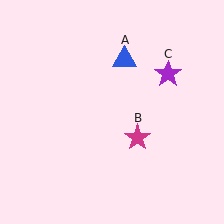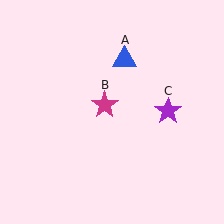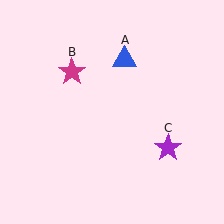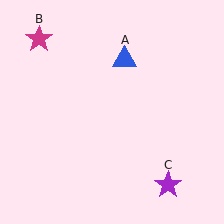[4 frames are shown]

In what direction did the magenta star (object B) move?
The magenta star (object B) moved up and to the left.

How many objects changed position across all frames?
2 objects changed position: magenta star (object B), purple star (object C).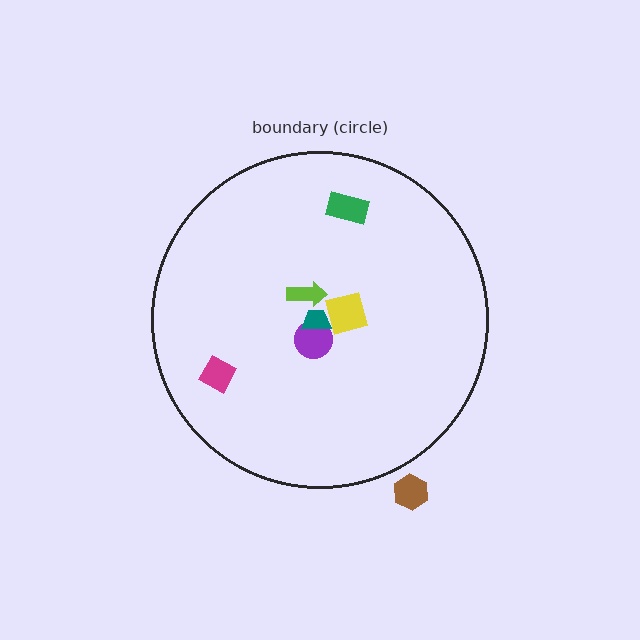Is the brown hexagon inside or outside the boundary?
Outside.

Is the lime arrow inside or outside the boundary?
Inside.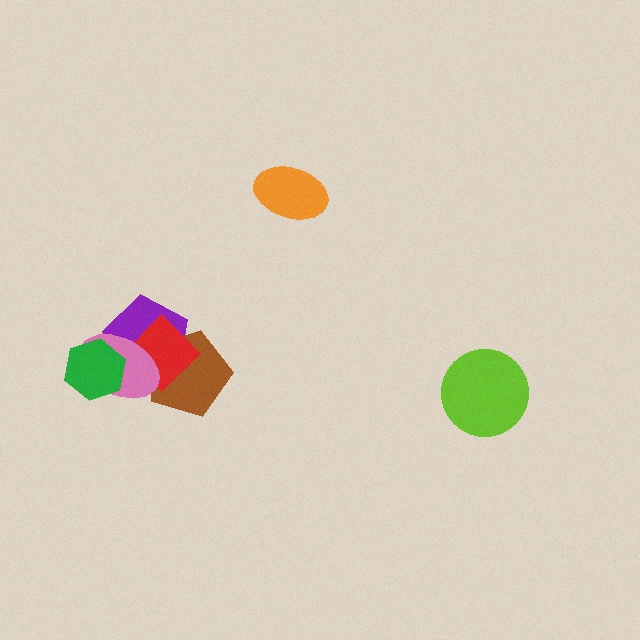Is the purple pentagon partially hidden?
Yes, it is partially covered by another shape.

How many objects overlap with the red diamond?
3 objects overlap with the red diamond.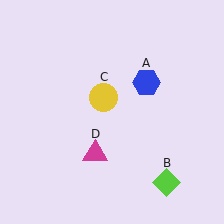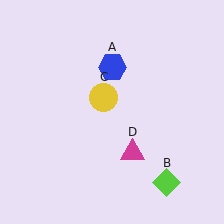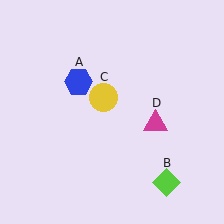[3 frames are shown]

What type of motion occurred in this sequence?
The blue hexagon (object A), magenta triangle (object D) rotated counterclockwise around the center of the scene.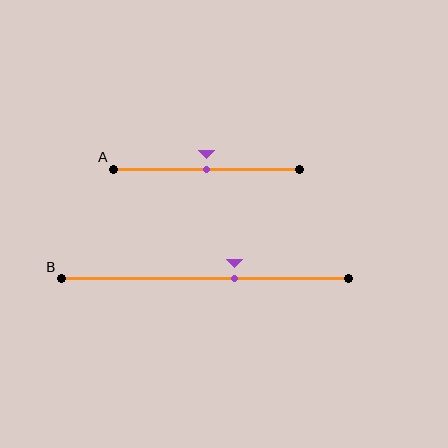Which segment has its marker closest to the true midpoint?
Segment A has its marker closest to the true midpoint.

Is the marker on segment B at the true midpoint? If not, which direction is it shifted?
No, the marker on segment B is shifted to the right by about 10% of the segment length.